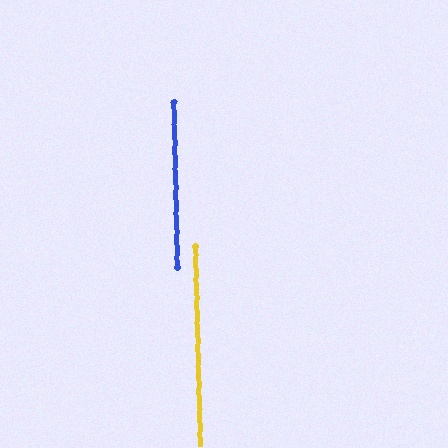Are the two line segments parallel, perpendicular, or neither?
Parallel — their directions differ by only 0.4°.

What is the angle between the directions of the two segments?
Approximately 0 degrees.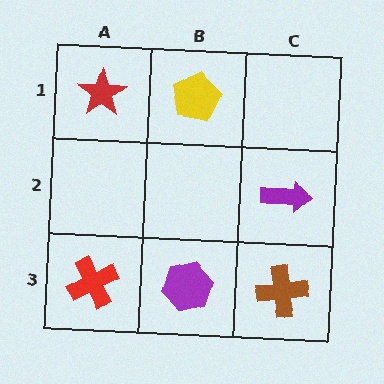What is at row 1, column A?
A red star.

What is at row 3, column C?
A brown cross.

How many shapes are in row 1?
2 shapes.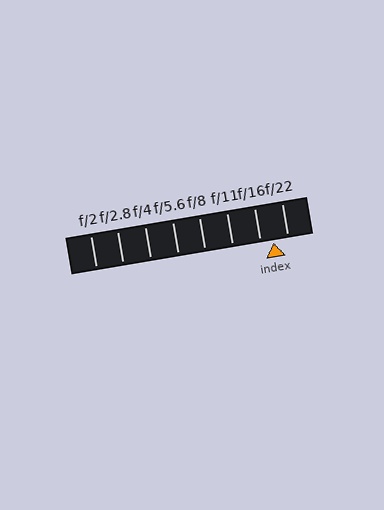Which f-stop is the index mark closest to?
The index mark is closest to f/16.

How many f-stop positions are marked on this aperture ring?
There are 8 f-stop positions marked.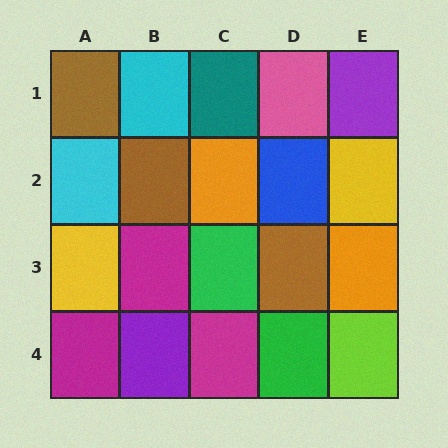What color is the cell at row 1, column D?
Pink.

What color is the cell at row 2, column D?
Blue.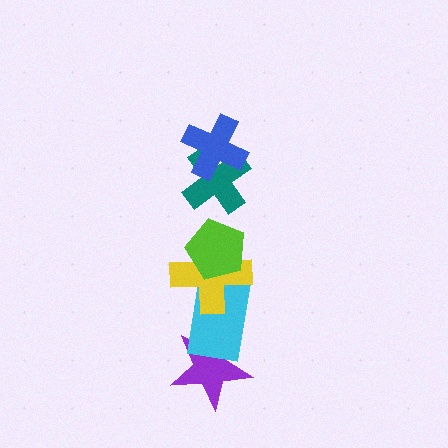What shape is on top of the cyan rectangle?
The yellow cross is on top of the cyan rectangle.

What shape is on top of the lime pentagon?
The teal cross is on top of the lime pentagon.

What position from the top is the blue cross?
The blue cross is 1st from the top.